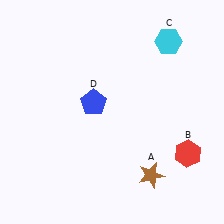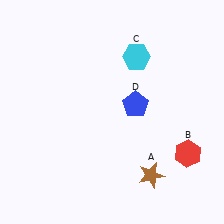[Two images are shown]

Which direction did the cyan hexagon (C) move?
The cyan hexagon (C) moved left.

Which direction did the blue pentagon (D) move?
The blue pentagon (D) moved right.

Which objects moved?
The objects that moved are: the cyan hexagon (C), the blue pentagon (D).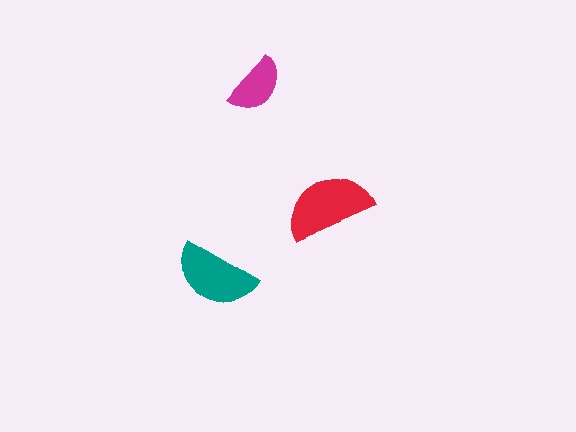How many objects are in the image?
There are 3 objects in the image.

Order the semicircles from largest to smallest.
the red one, the teal one, the magenta one.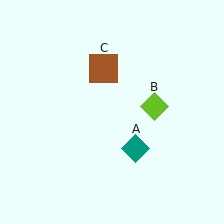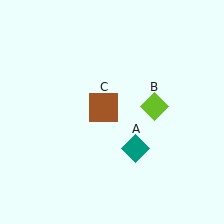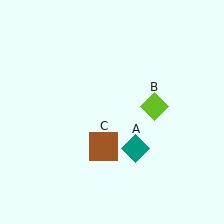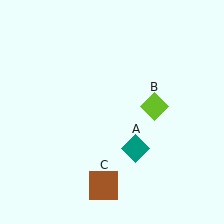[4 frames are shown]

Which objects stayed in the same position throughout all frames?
Teal diamond (object A) and lime diamond (object B) remained stationary.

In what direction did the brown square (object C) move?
The brown square (object C) moved down.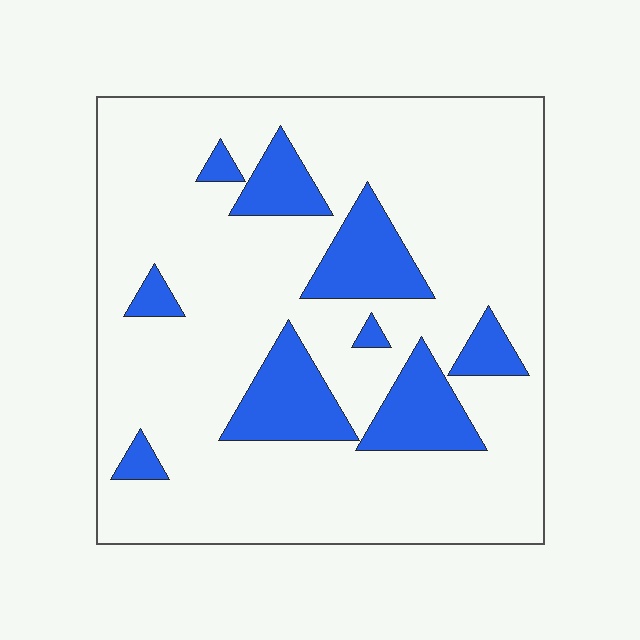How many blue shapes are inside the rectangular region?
9.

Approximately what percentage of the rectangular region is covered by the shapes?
Approximately 20%.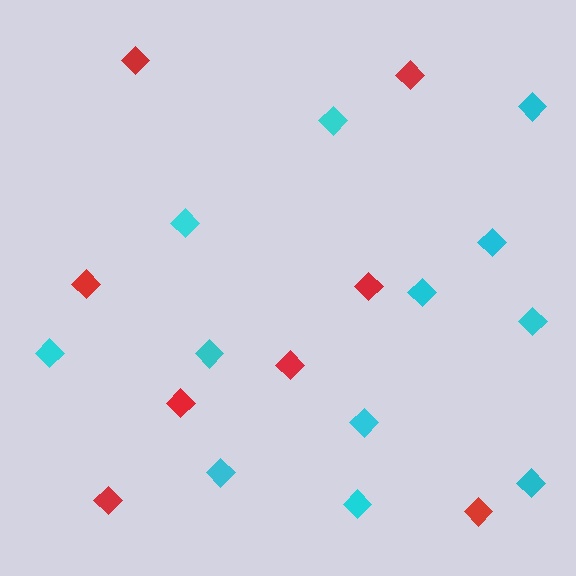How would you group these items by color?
There are 2 groups: one group of red diamonds (8) and one group of cyan diamonds (12).